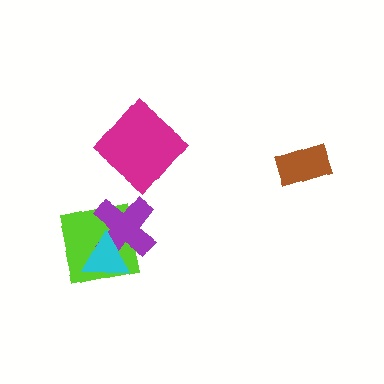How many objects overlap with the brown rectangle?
0 objects overlap with the brown rectangle.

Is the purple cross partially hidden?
Yes, it is partially covered by another shape.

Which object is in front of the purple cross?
The cyan triangle is in front of the purple cross.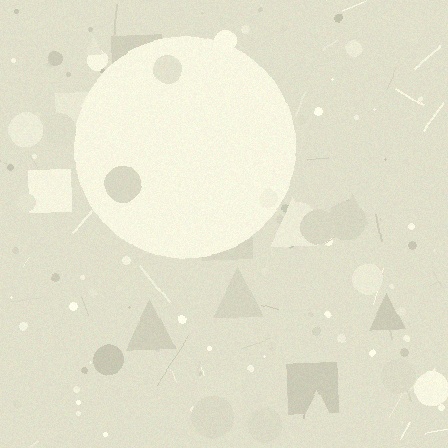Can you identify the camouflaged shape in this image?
The camouflaged shape is a circle.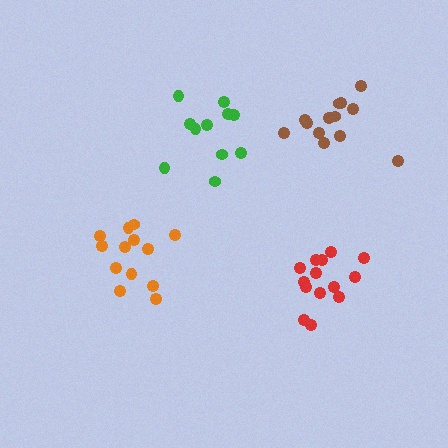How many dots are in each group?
Group 1: 13 dots, Group 2: 14 dots, Group 3: 11 dots, Group 4: 13 dots (51 total).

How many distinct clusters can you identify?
There are 4 distinct clusters.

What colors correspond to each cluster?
The clusters are colored: orange, red, green, brown.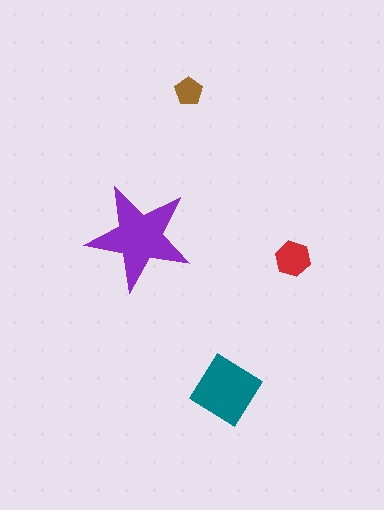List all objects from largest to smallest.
The purple star, the teal diamond, the red hexagon, the brown pentagon.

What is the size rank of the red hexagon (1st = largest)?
3rd.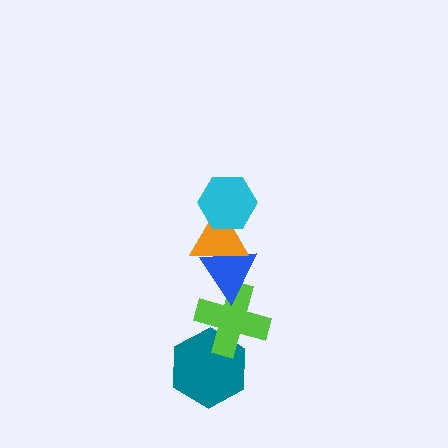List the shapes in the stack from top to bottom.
From top to bottom: the cyan hexagon, the orange triangle, the blue triangle, the lime cross, the teal hexagon.